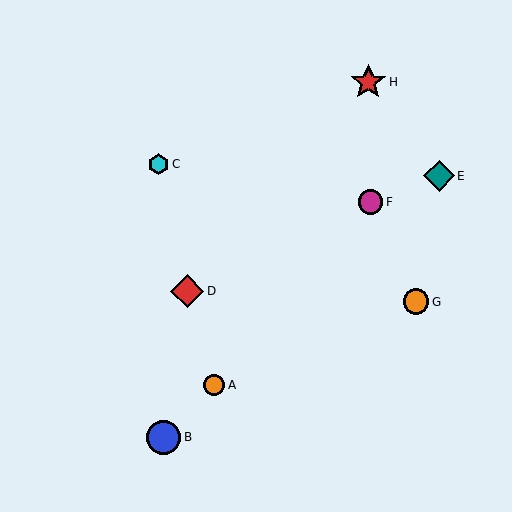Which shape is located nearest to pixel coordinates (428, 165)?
The teal diamond (labeled E) at (439, 176) is nearest to that location.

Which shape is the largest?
The red star (labeled H) is the largest.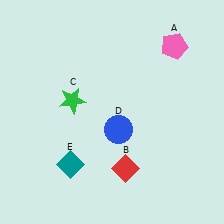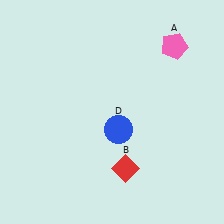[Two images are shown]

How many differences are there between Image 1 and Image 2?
There are 2 differences between the two images.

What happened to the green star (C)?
The green star (C) was removed in Image 2. It was in the top-left area of Image 1.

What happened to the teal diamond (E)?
The teal diamond (E) was removed in Image 2. It was in the bottom-left area of Image 1.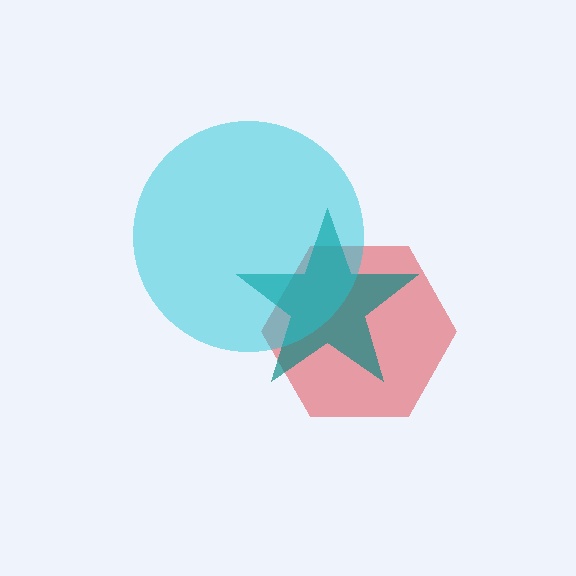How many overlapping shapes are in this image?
There are 3 overlapping shapes in the image.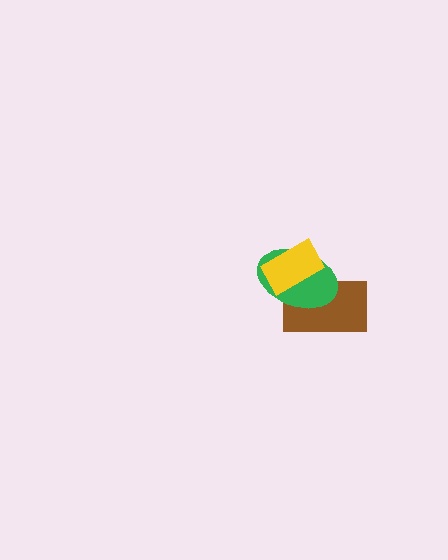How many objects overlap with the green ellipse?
2 objects overlap with the green ellipse.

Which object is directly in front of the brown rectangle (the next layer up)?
The green ellipse is directly in front of the brown rectangle.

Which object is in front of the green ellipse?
The yellow rectangle is in front of the green ellipse.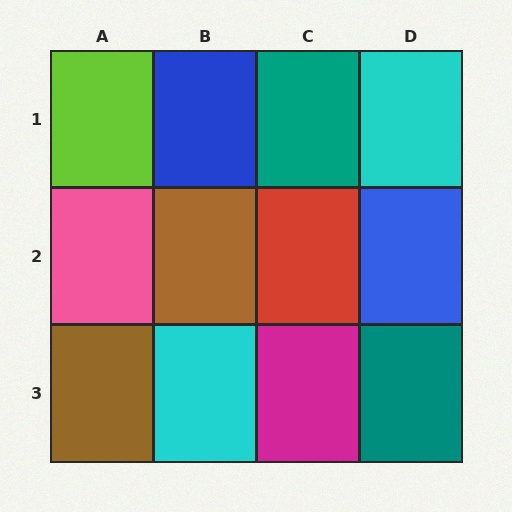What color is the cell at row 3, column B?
Cyan.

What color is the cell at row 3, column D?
Teal.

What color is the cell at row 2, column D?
Blue.